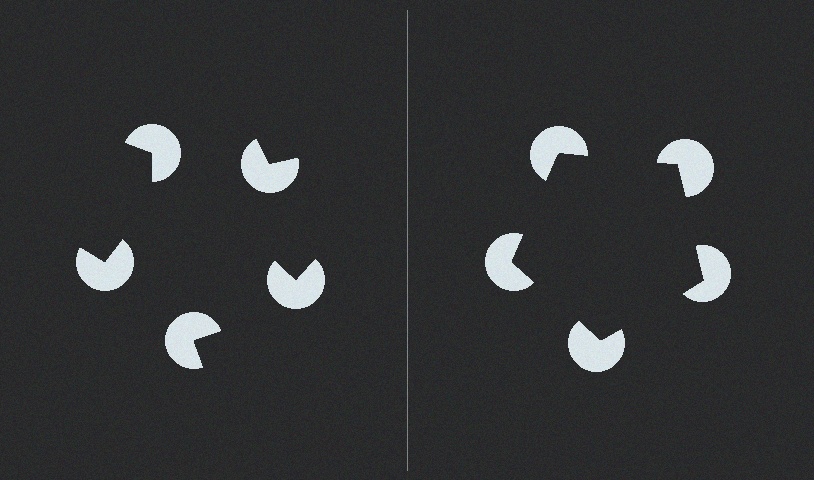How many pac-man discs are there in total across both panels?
10 — 5 on each side.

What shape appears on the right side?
An illusory pentagon.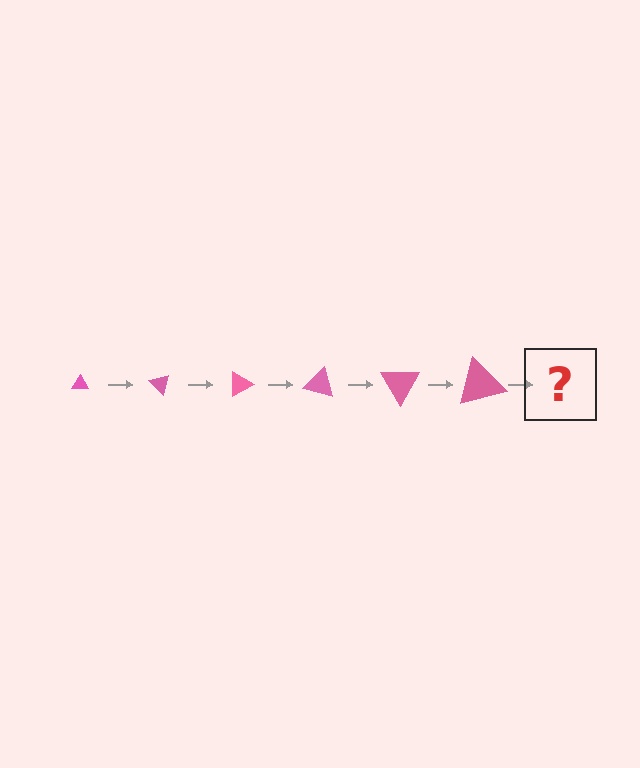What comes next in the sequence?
The next element should be a triangle, larger than the previous one and rotated 270 degrees from the start.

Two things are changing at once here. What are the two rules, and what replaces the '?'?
The two rules are that the triangle grows larger each step and it rotates 45 degrees each step. The '?' should be a triangle, larger than the previous one and rotated 270 degrees from the start.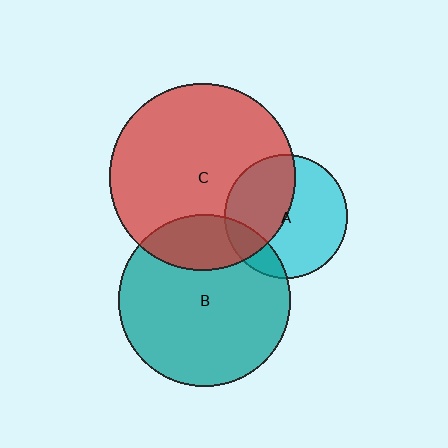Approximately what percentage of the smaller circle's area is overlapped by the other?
Approximately 15%.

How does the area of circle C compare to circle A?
Approximately 2.3 times.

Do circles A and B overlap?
Yes.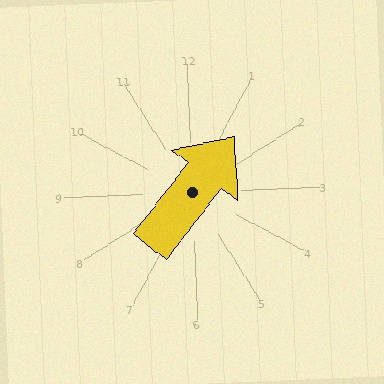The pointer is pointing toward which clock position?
Roughly 1 o'clock.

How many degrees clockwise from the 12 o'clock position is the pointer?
Approximately 40 degrees.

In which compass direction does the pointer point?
Northeast.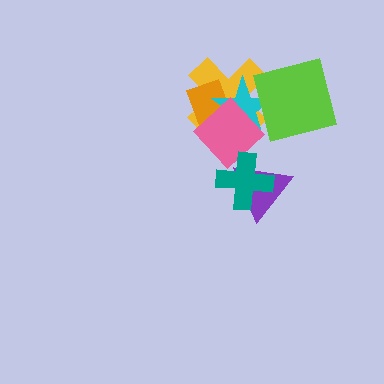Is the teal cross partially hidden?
No, no other shape covers it.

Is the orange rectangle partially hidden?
Yes, it is partially covered by another shape.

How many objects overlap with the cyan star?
4 objects overlap with the cyan star.